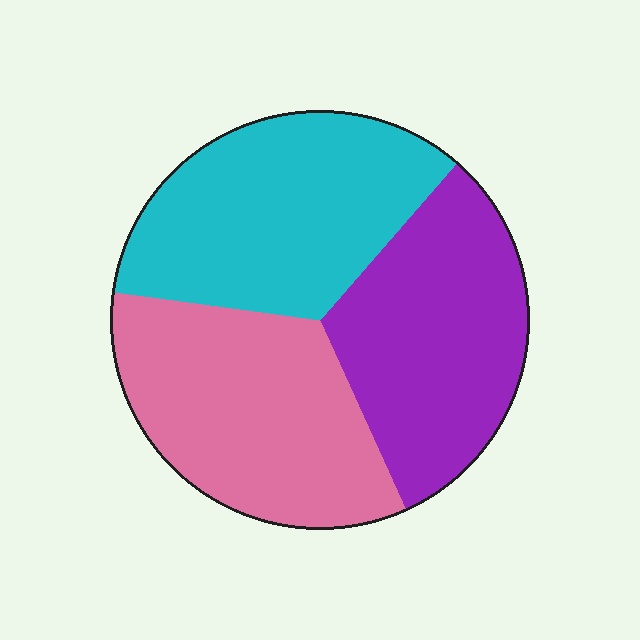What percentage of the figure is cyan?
Cyan takes up about one third (1/3) of the figure.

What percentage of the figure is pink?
Pink covers about 35% of the figure.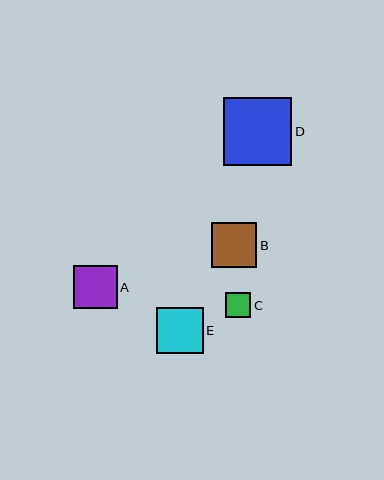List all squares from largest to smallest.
From largest to smallest: D, E, B, A, C.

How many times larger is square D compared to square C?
Square D is approximately 2.7 times the size of square C.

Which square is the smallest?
Square C is the smallest with a size of approximately 25 pixels.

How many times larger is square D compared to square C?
Square D is approximately 2.7 times the size of square C.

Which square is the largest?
Square D is the largest with a size of approximately 68 pixels.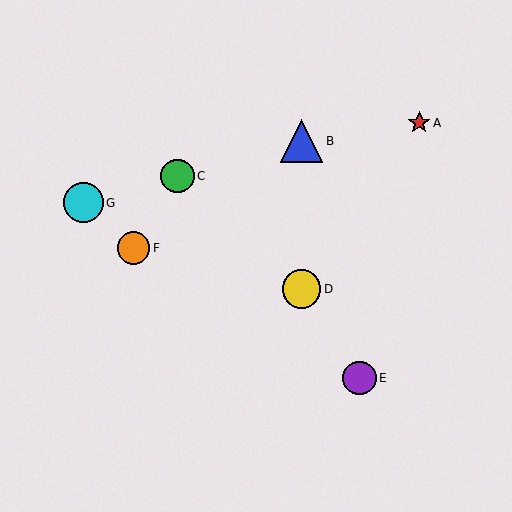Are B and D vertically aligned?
Yes, both are at x≈302.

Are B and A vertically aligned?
No, B is at x≈302 and A is at x≈419.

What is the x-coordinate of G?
Object G is at x≈83.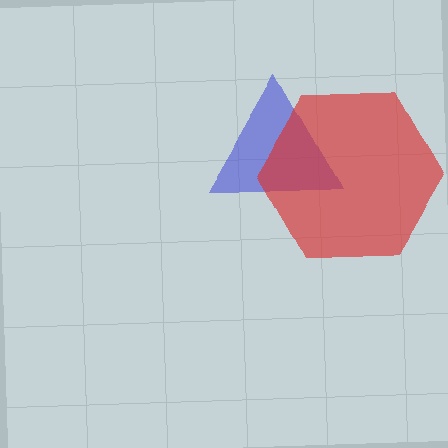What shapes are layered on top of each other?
The layered shapes are: a blue triangle, a red hexagon.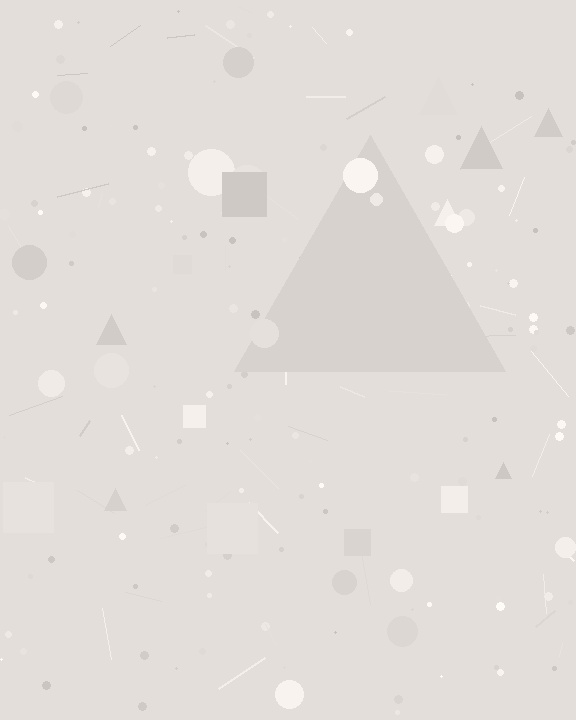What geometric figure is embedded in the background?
A triangle is embedded in the background.